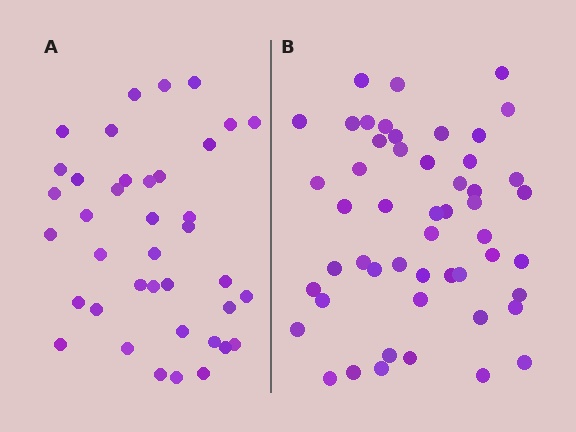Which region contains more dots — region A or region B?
Region B (the right region) has more dots.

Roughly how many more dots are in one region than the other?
Region B has roughly 12 or so more dots than region A.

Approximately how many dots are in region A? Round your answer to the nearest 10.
About 40 dots. (The exact count is 39, which rounds to 40.)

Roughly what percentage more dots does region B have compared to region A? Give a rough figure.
About 30% more.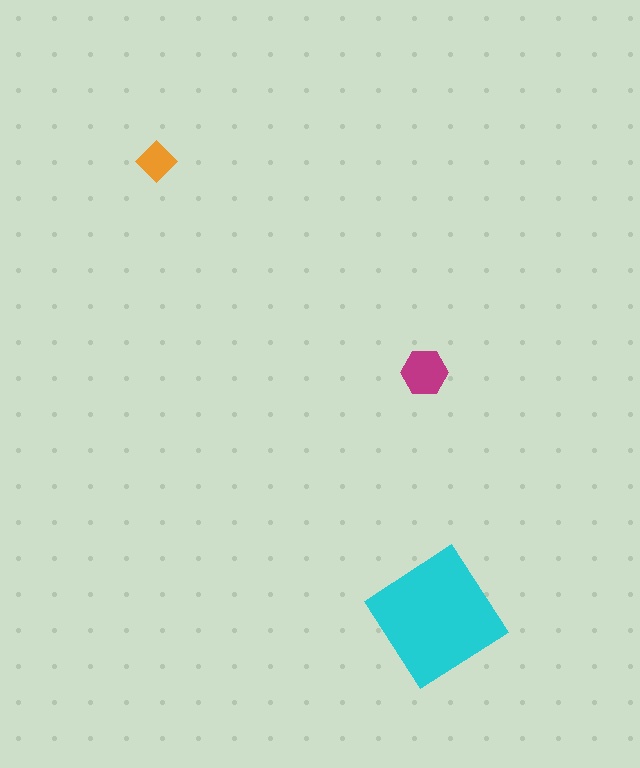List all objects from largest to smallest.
The cyan diamond, the magenta hexagon, the orange diamond.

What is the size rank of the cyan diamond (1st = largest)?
1st.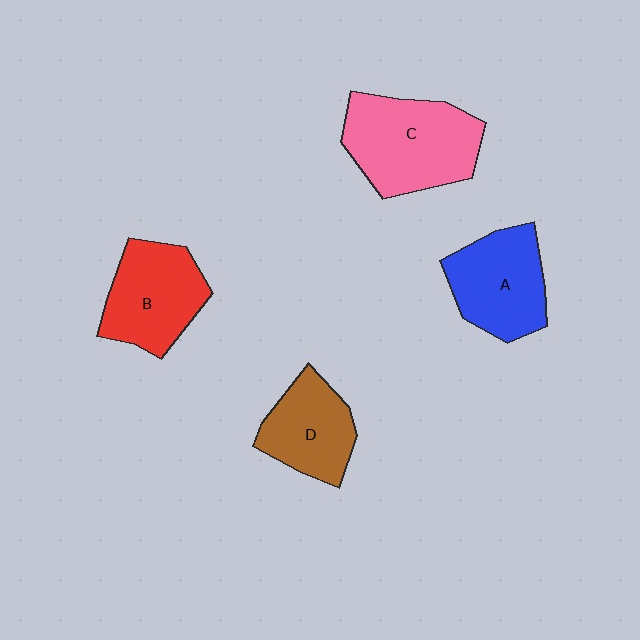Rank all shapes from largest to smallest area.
From largest to smallest: C (pink), B (red), A (blue), D (brown).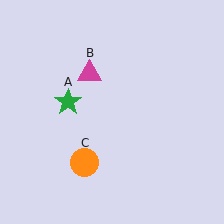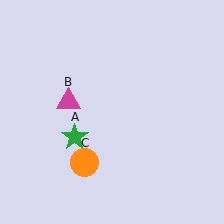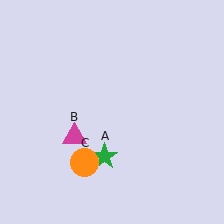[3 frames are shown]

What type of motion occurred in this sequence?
The green star (object A), magenta triangle (object B) rotated counterclockwise around the center of the scene.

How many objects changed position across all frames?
2 objects changed position: green star (object A), magenta triangle (object B).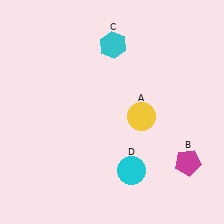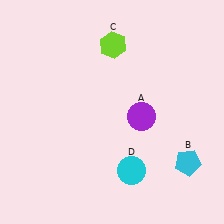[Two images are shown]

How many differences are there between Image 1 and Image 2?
There are 3 differences between the two images.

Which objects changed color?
A changed from yellow to purple. B changed from magenta to cyan. C changed from cyan to lime.